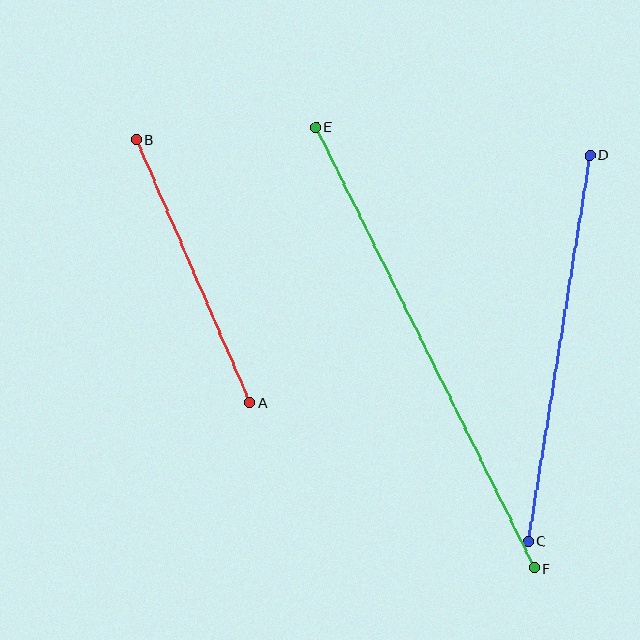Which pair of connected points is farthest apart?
Points E and F are farthest apart.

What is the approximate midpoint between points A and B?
The midpoint is at approximately (193, 271) pixels.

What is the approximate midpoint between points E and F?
The midpoint is at approximately (425, 347) pixels.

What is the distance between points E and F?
The distance is approximately 492 pixels.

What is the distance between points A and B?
The distance is approximately 287 pixels.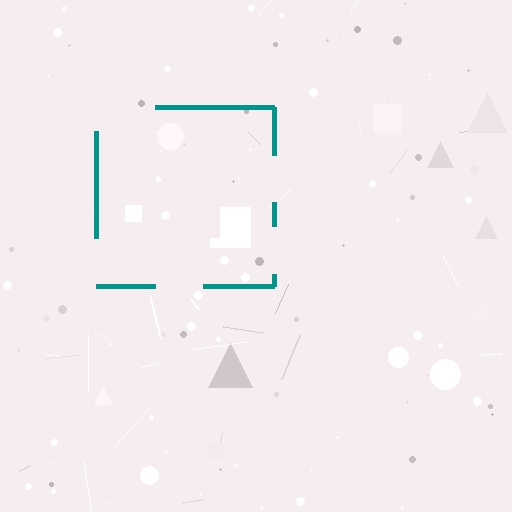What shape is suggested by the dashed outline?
The dashed outline suggests a square.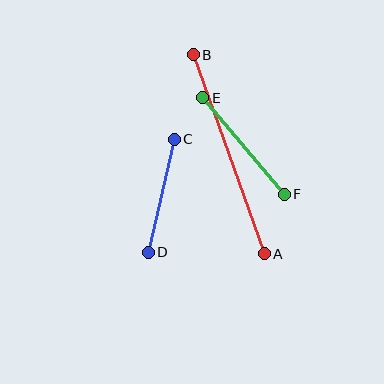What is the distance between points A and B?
The distance is approximately 211 pixels.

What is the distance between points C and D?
The distance is approximately 116 pixels.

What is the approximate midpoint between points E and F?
The midpoint is at approximately (243, 146) pixels.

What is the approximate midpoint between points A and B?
The midpoint is at approximately (229, 154) pixels.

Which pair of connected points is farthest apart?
Points A and B are farthest apart.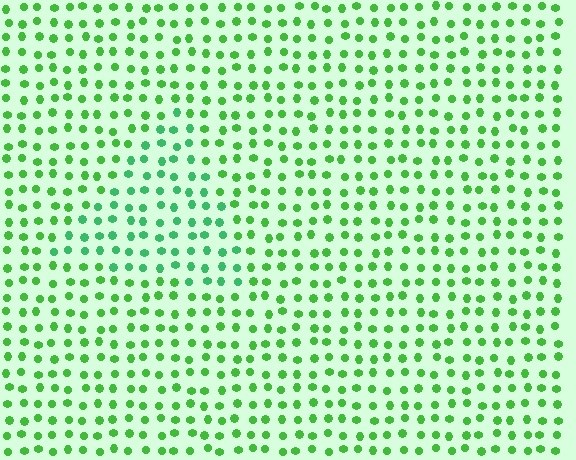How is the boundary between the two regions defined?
The boundary is defined purely by a slight shift in hue (about 25 degrees). Spacing, size, and orientation are identical on both sides.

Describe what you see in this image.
The image is filled with small green elements in a uniform arrangement. A triangle-shaped region is visible where the elements are tinted to a slightly different hue, forming a subtle color boundary.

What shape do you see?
I see a triangle.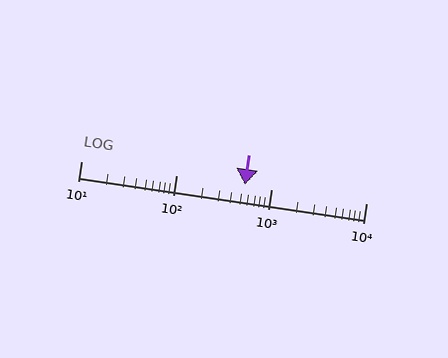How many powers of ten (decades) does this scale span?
The scale spans 3 decades, from 10 to 10000.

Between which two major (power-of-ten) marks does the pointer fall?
The pointer is between 100 and 1000.